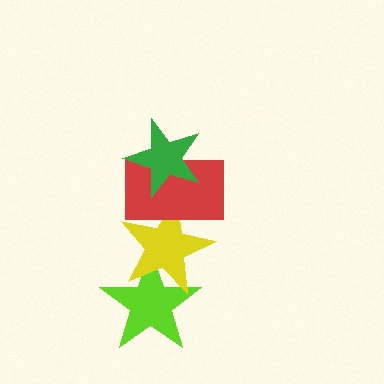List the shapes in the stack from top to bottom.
From top to bottom: the green star, the red rectangle, the yellow star, the lime star.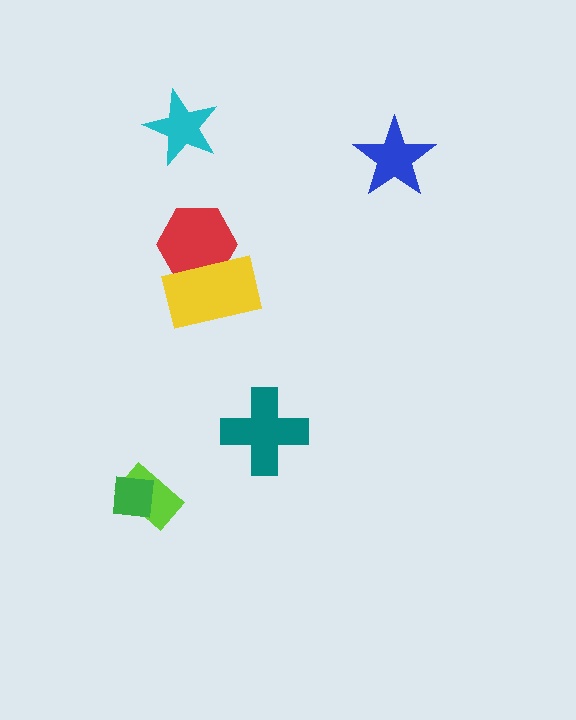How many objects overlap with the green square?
1 object overlaps with the green square.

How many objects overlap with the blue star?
0 objects overlap with the blue star.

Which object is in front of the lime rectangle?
The green square is in front of the lime rectangle.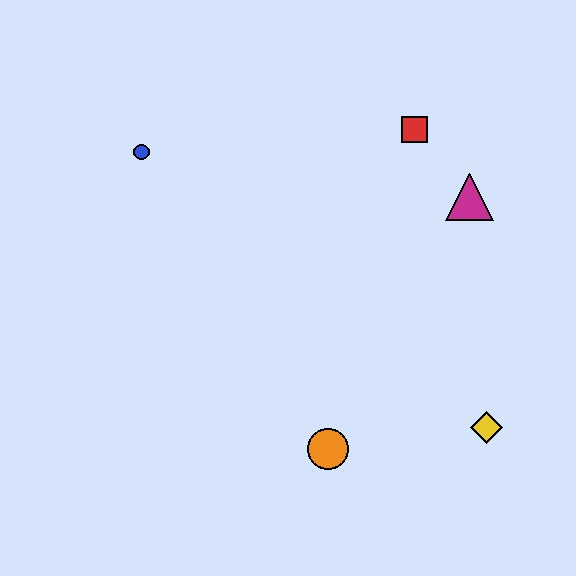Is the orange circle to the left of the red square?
Yes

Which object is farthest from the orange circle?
The blue circle is farthest from the orange circle.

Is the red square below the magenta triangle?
No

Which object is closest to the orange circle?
The yellow diamond is closest to the orange circle.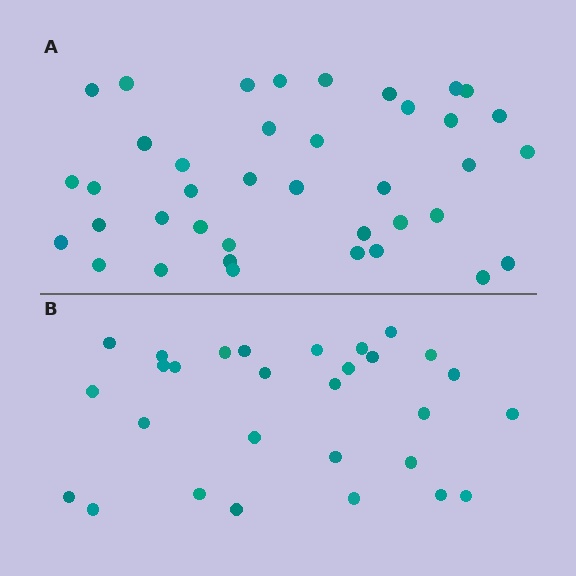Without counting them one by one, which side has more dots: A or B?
Region A (the top region) has more dots.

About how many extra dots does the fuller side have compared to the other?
Region A has roughly 10 or so more dots than region B.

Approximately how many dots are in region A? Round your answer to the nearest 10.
About 40 dots. (The exact count is 39, which rounds to 40.)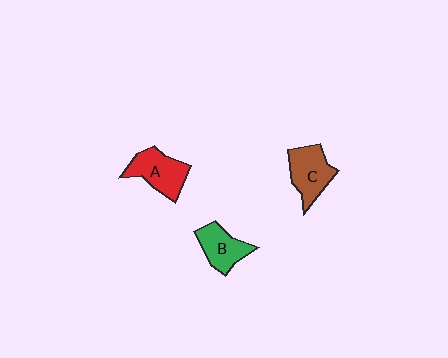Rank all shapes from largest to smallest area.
From largest to smallest: A (red), C (brown), B (green).